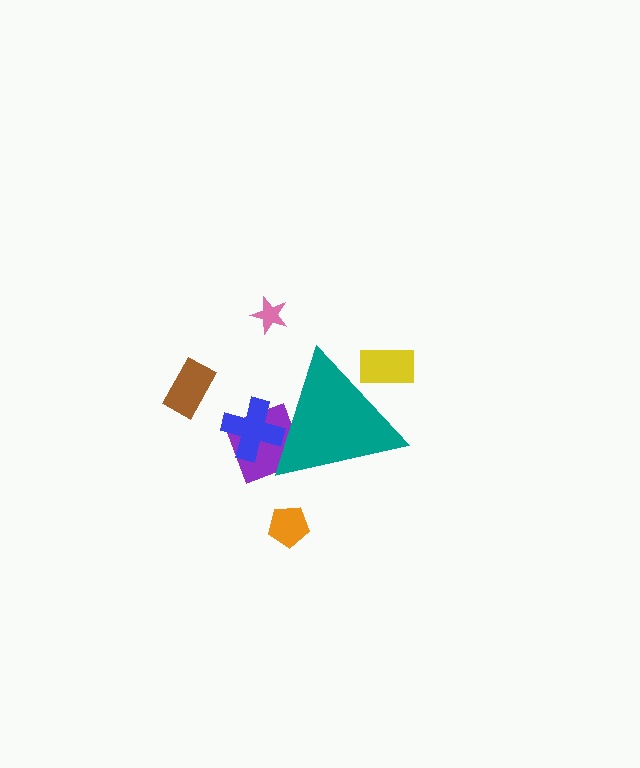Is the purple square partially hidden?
Yes, the purple square is partially hidden behind the teal triangle.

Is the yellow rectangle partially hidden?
Yes, the yellow rectangle is partially hidden behind the teal triangle.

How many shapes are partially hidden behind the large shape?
3 shapes are partially hidden.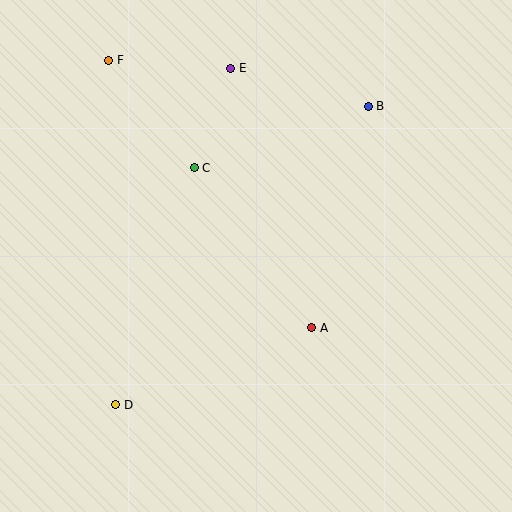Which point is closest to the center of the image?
Point A at (312, 328) is closest to the center.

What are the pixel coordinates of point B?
Point B is at (368, 106).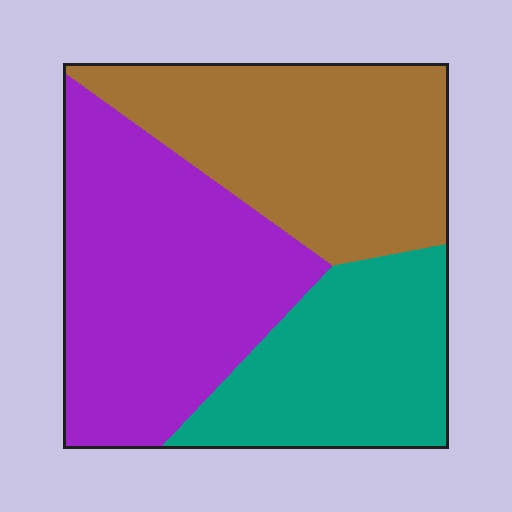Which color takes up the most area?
Purple, at roughly 40%.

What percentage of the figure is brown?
Brown takes up between a quarter and a half of the figure.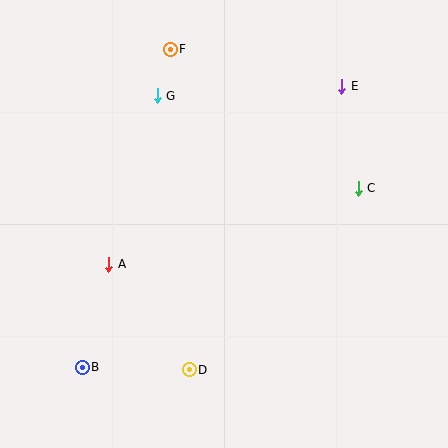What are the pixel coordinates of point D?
Point D is at (189, 370).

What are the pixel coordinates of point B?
Point B is at (82, 367).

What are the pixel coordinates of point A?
Point A is at (109, 264).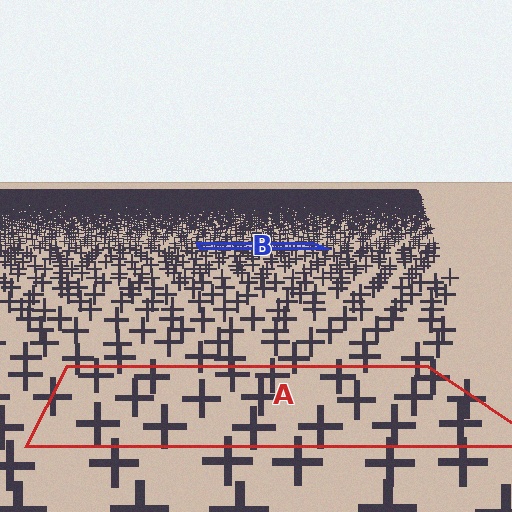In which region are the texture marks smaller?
The texture marks are smaller in region B, because it is farther away.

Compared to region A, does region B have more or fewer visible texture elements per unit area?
Region B has more texture elements per unit area — they are packed more densely because it is farther away.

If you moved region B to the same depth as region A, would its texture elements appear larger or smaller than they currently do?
They would appear larger. At a closer depth, the same texture elements are projected at a bigger on-screen size.